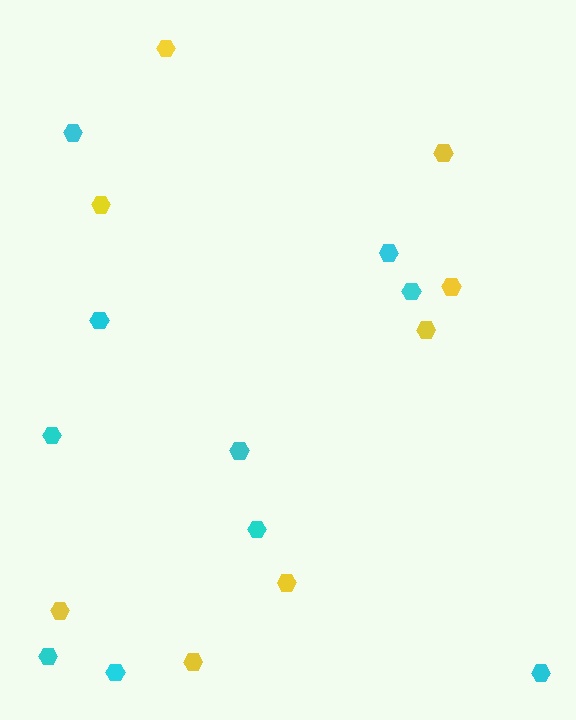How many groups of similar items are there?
There are 2 groups: one group of yellow hexagons (8) and one group of cyan hexagons (10).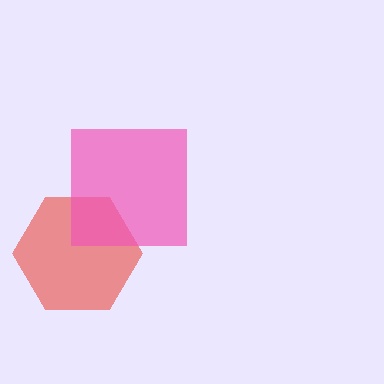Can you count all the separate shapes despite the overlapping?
Yes, there are 2 separate shapes.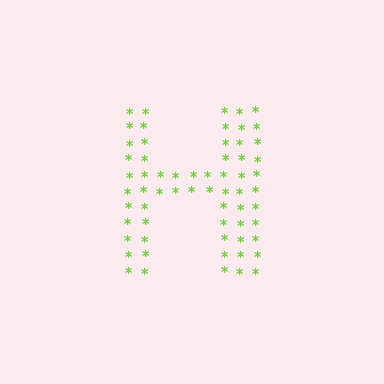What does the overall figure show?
The overall figure shows the letter H.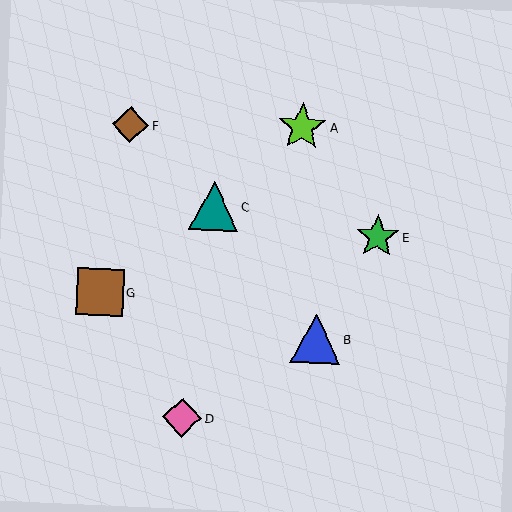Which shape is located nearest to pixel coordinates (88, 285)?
The brown square (labeled G) at (100, 292) is nearest to that location.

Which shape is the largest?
The blue triangle (labeled B) is the largest.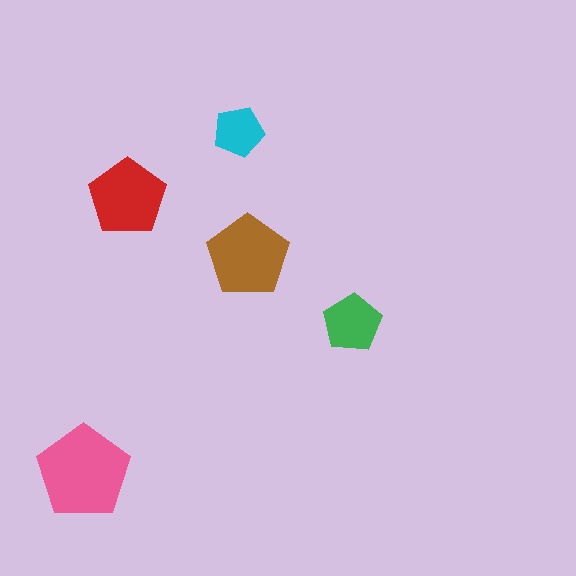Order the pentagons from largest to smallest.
the pink one, the brown one, the red one, the green one, the cyan one.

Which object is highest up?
The cyan pentagon is topmost.